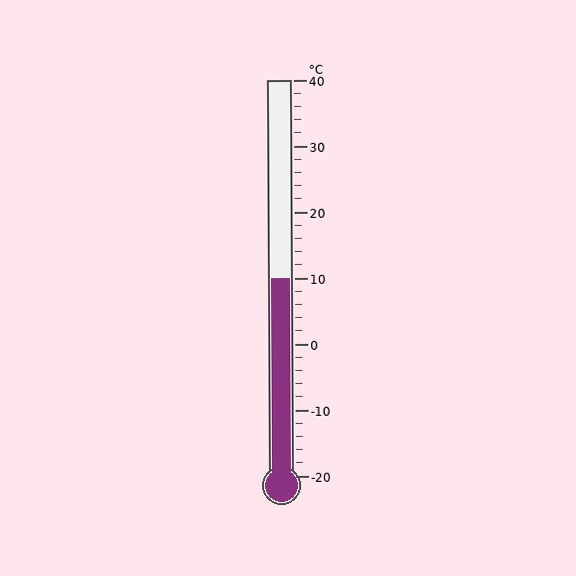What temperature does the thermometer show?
The thermometer shows approximately 10°C.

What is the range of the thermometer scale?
The thermometer scale ranges from -20°C to 40°C.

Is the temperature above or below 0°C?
The temperature is above 0°C.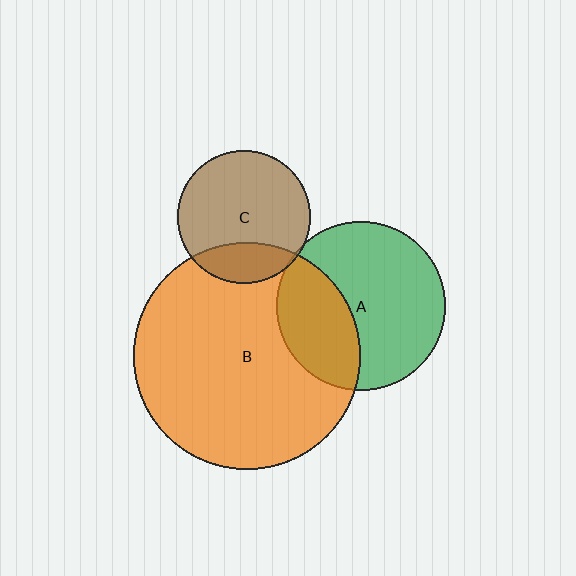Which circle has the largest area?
Circle B (orange).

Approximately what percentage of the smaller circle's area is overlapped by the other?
Approximately 5%.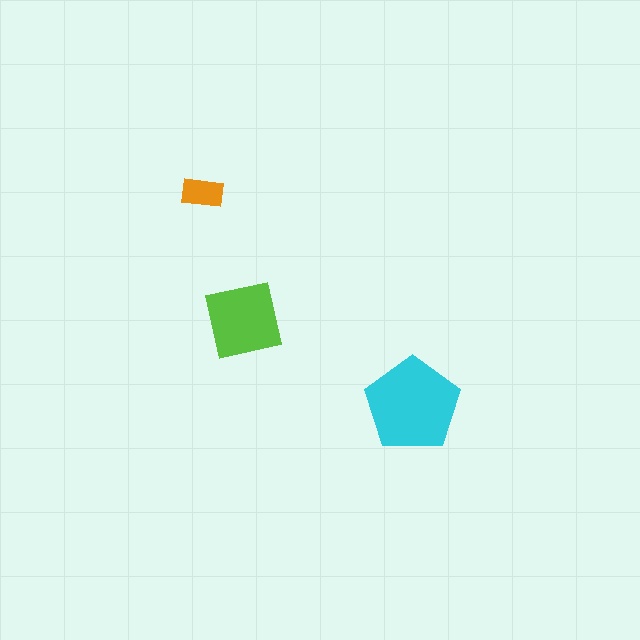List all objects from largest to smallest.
The cyan pentagon, the lime square, the orange rectangle.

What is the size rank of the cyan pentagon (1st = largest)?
1st.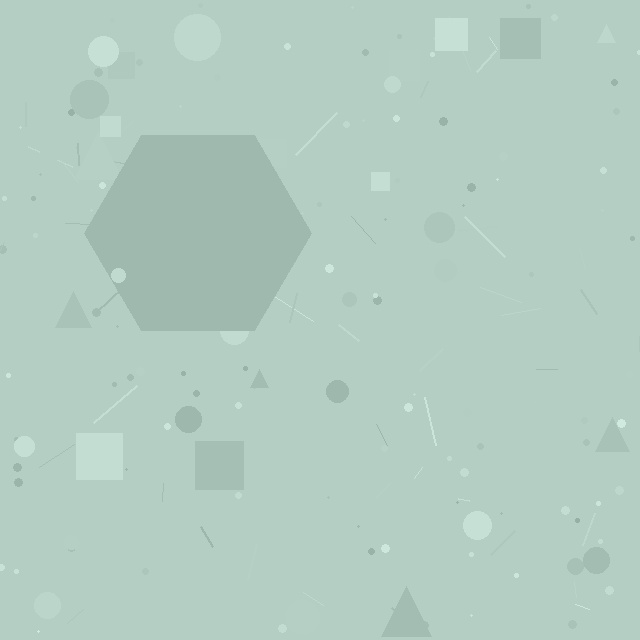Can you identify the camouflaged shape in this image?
The camouflaged shape is a hexagon.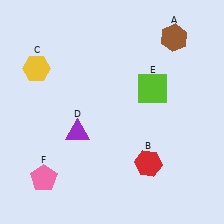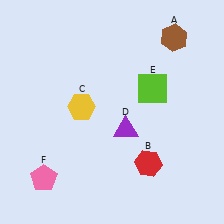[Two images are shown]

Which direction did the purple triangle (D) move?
The purple triangle (D) moved right.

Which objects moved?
The objects that moved are: the yellow hexagon (C), the purple triangle (D).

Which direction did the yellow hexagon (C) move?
The yellow hexagon (C) moved right.